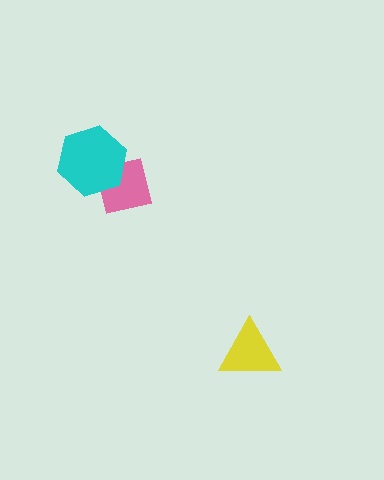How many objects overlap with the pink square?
1 object overlaps with the pink square.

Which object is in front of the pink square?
The cyan hexagon is in front of the pink square.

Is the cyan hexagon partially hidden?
No, no other shape covers it.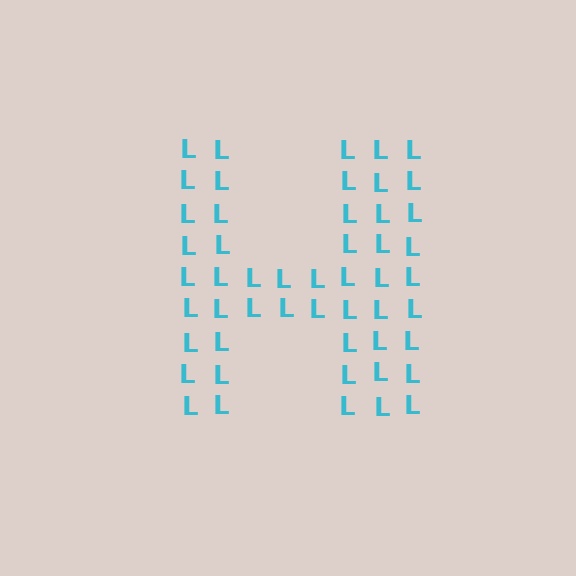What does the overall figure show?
The overall figure shows the letter H.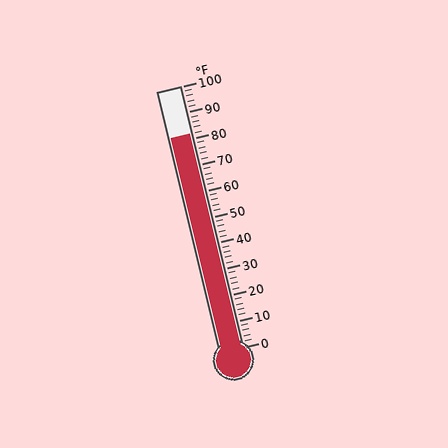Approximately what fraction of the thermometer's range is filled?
The thermometer is filled to approximately 80% of its range.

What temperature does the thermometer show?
The thermometer shows approximately 82°F.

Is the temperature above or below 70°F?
The temperature is above 70°F.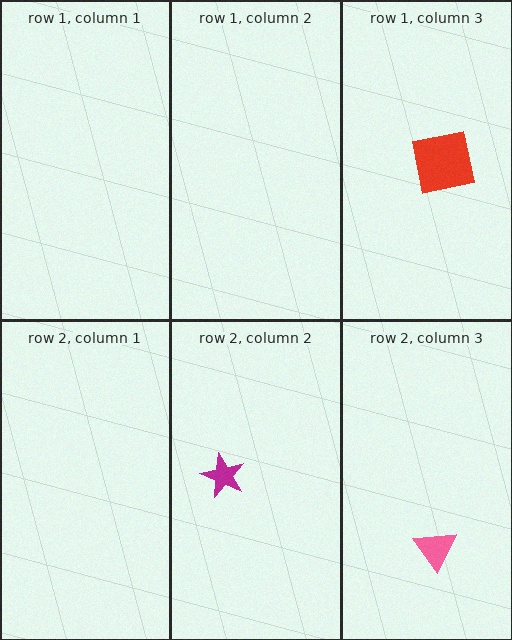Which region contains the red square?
The row 1, column 3 region.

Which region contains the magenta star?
The row 2, column 2 region.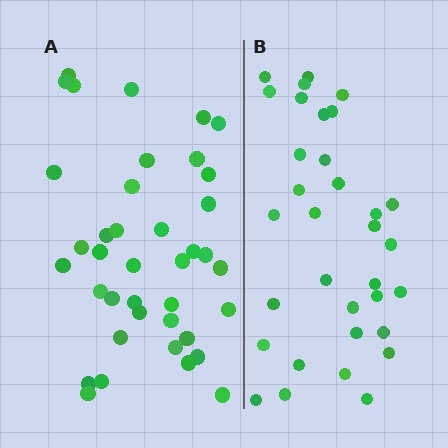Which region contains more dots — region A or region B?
Region A (the left region) has more dots.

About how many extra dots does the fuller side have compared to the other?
Region A has about 6 more dots than region B.